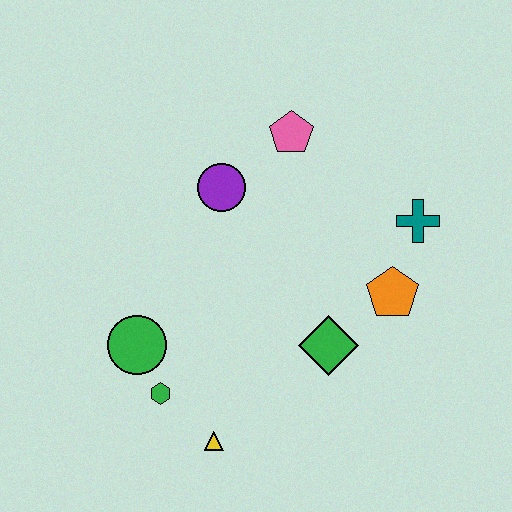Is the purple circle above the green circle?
Yes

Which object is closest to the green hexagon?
The green circle is closest to the green hexagon.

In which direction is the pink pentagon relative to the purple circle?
The pink pentagon is to the right of the purple circle.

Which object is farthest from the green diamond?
The pink pentagon is farthest from the green diamond.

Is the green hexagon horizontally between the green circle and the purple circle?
Yes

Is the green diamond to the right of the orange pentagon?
No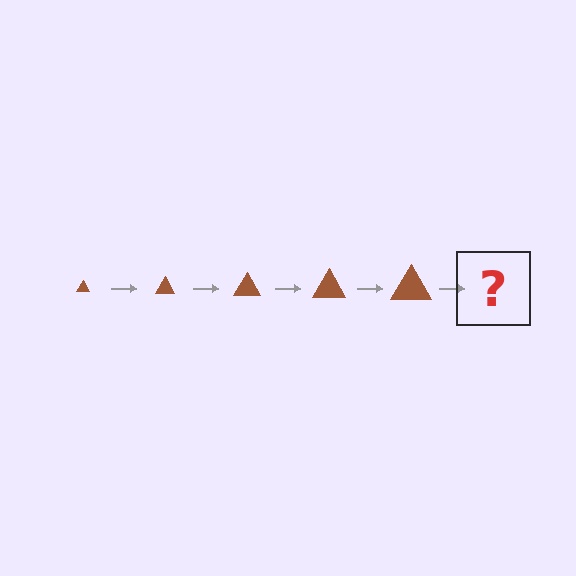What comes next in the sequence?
The next element should be a brown triangle, larger than the previous one.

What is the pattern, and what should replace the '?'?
The pattern is that the triangle gets progressively larger each step. The '?' should be a brown triangle, larger than the previous one.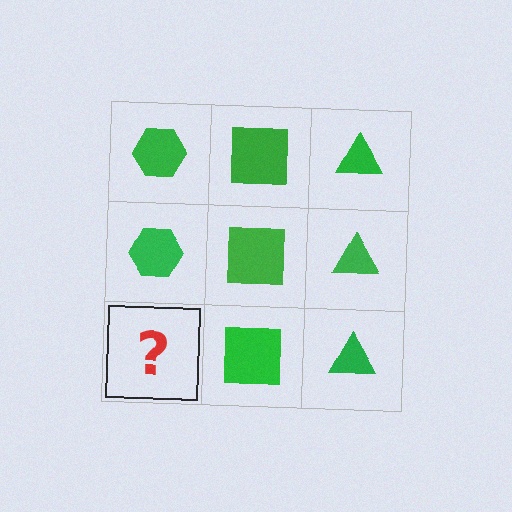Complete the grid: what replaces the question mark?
The question mark should be replaced with a green hexagon.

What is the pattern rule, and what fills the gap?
The rule is that each column has a consistent shape. The gap should be filled with a green hexagon.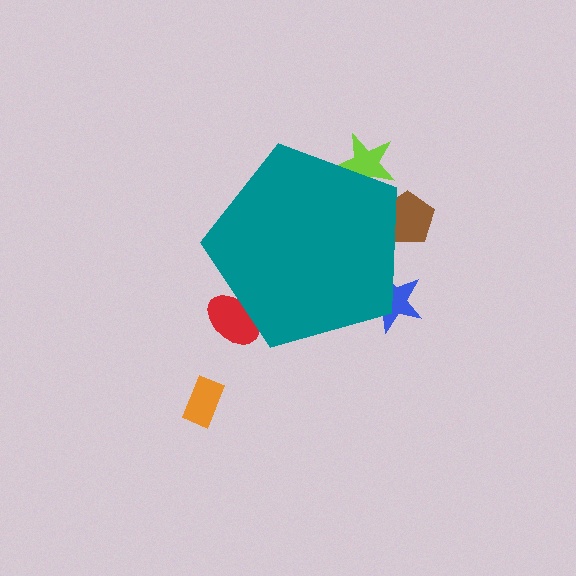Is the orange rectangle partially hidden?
No, the orange rectangle is fully visible.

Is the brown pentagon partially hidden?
Yes, the brown pentagon is partially hidden behind the teal pentagon.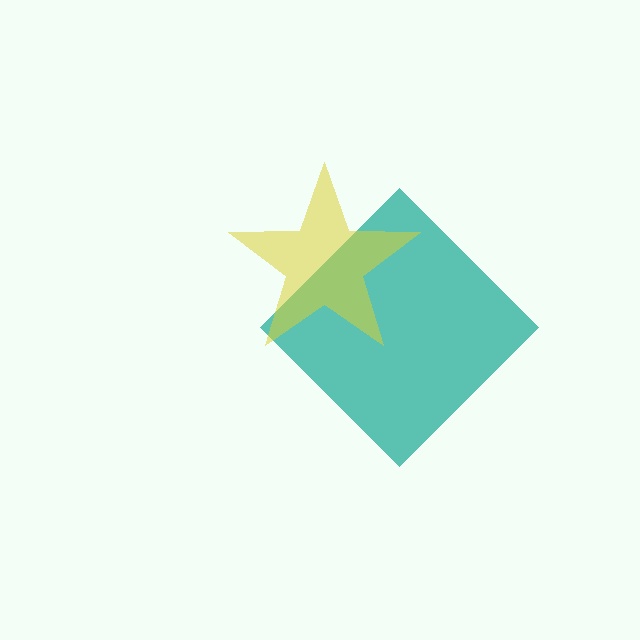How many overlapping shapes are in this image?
There are 2 overlapping shapes in the image.